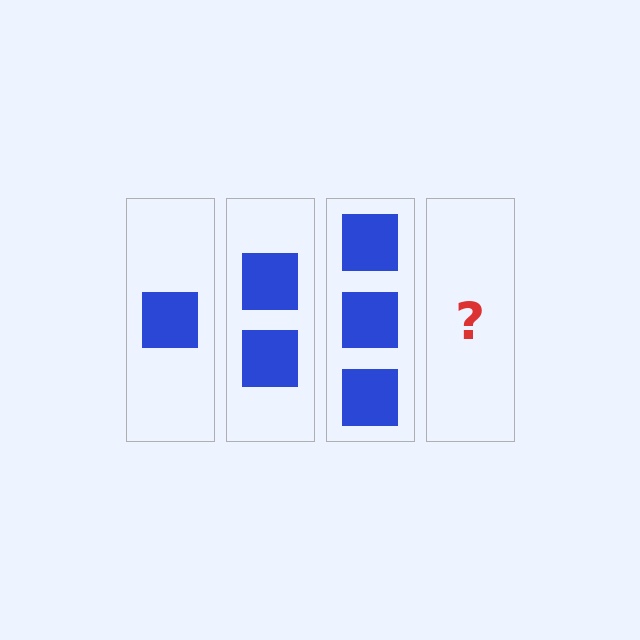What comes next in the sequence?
The next element should be 4 squares.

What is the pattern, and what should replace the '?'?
The pattern is that each step adds one more square. The '?' should be 4 squares.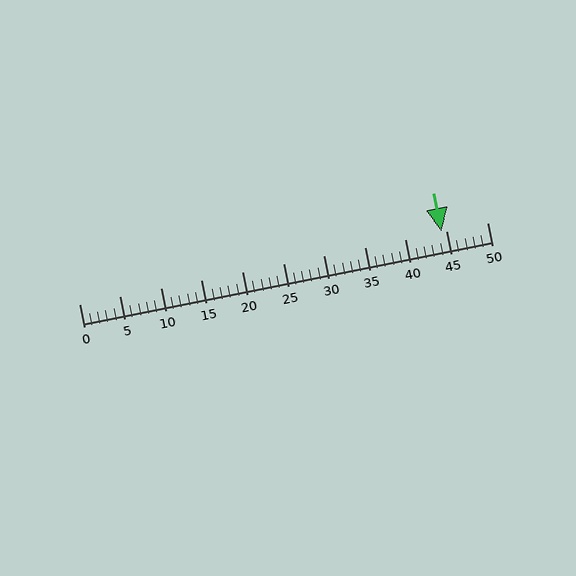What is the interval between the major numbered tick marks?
The major tick marks are spaced 5 units apart.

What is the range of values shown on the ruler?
The ruler shows values from 0 to 50.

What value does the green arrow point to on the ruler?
The green arrow points to approximately 44.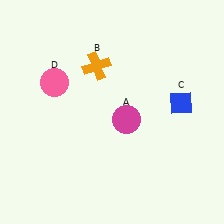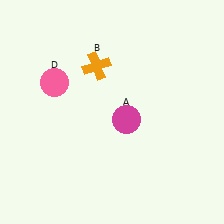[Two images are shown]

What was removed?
The blue diamond (C) was removed in Image 2.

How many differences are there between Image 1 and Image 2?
There is 1 difference between the two images.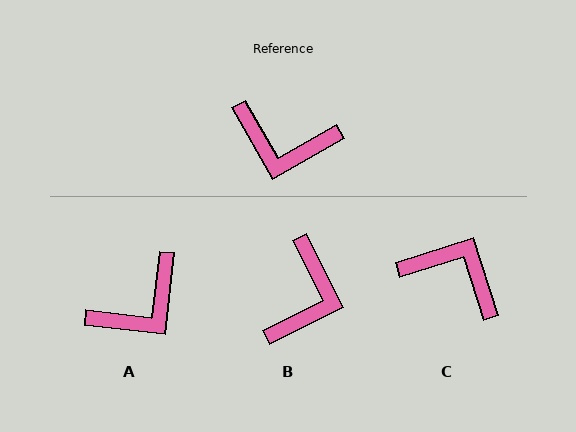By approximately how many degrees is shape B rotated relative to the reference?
Approximately 87 degrees counter-clockwise.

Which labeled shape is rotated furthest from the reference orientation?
C, about 168 degrees away.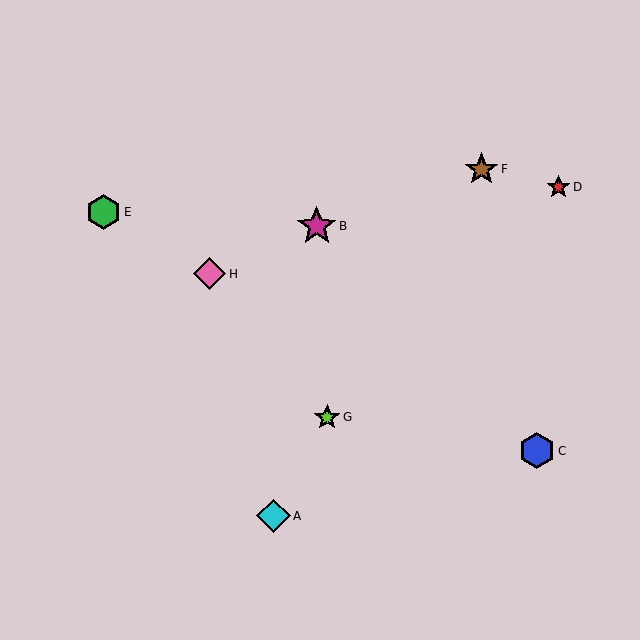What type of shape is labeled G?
Shape G is a lime star.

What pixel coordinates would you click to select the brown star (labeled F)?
Click at (482, 169) to select the brown star F.